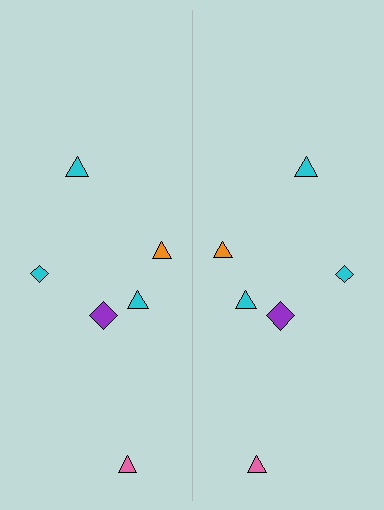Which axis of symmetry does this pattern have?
The pattern has a vertical axis of symmetry running through the center of the image.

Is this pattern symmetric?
Yes, this pattern has bilateral (reflection) symmetry.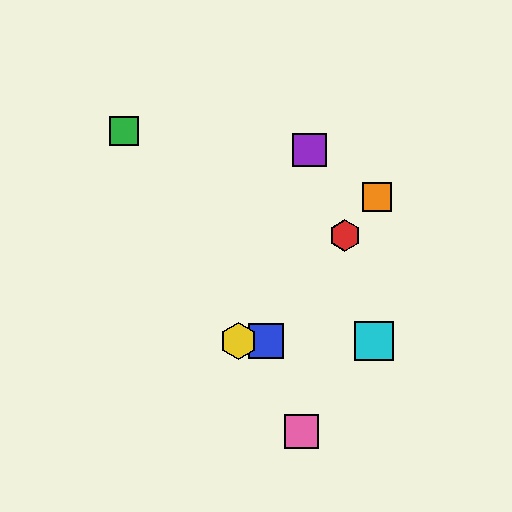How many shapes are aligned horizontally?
3 shapes (the blue square, the yellow hexagon, the cyan square) are aligned horizontally.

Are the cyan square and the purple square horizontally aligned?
No, the cyan square is at y≈341 and the purple square is at y≈150.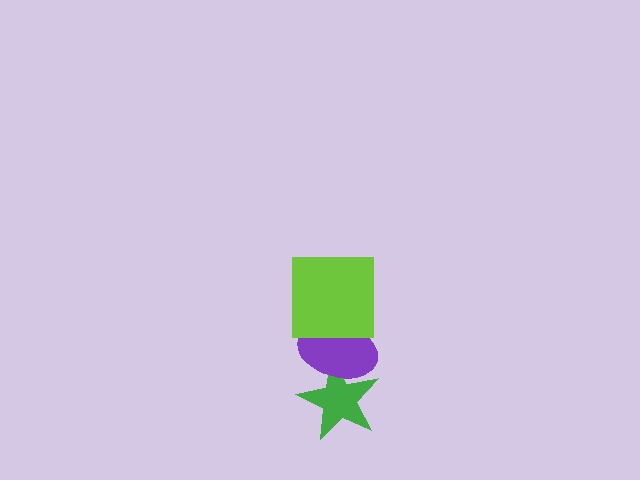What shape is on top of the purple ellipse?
The lime square is on top of the purple ellipse.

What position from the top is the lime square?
The lime square is 1st from the top.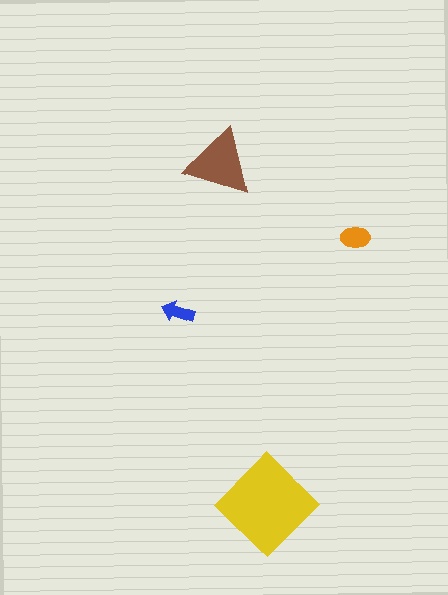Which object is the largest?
The yellow diamond.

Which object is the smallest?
The blue arrow.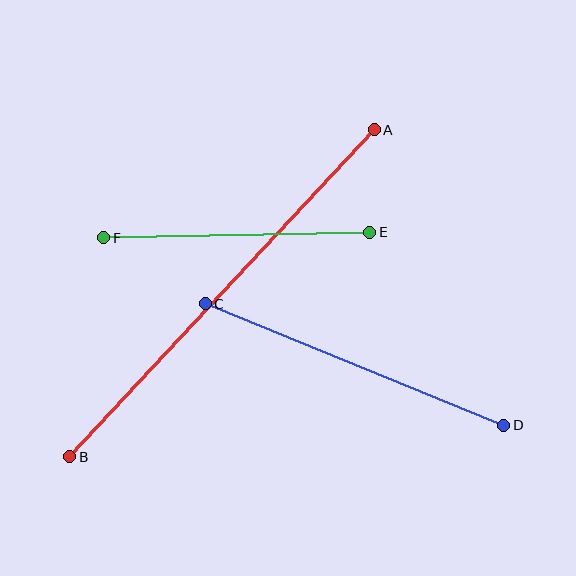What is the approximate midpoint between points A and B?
The midpoint is at approximately (222, 293) pixels.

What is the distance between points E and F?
The distance is approximately 266 pixels.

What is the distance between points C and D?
The distance is approximately 322 pixels.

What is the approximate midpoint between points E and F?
The midpoint is at approximately (237, 235) pixels.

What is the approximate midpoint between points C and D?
The midpoint is at approximately (354, 365) pixels.